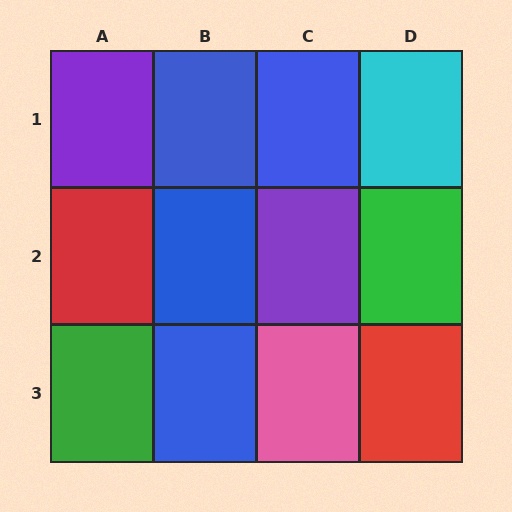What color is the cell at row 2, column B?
Blue.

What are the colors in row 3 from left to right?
Green, blue, pink, red.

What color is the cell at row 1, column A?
Purple.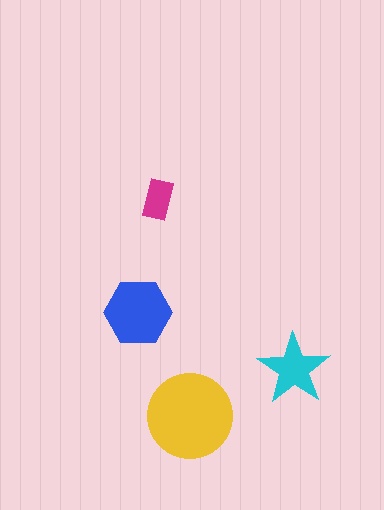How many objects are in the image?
There are 4 objects in the image.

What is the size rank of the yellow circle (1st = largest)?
1st.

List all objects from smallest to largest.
The magenta rectangle, the cyan star, the blue hexagon, the yellow circle.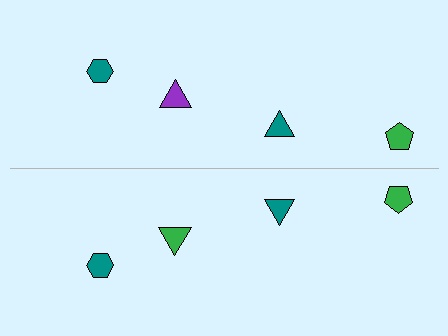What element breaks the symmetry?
The green triangle on the bottom side breaks the symmetry — its mirror counterpart is purple.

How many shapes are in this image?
There are 8 shapes in this image.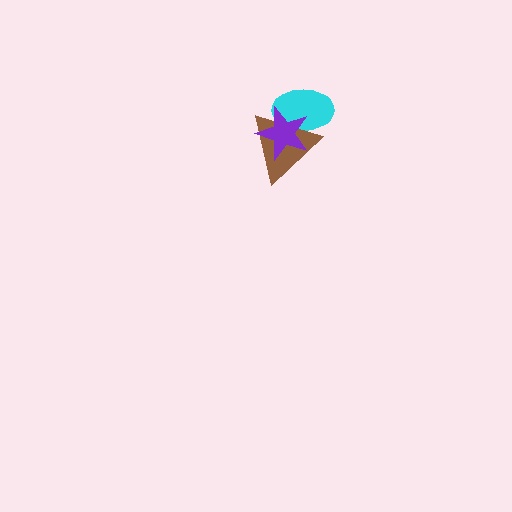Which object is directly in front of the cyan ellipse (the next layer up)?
The brown triangle is directly in front of the cyan ellipse.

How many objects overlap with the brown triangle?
2 objects overlap with the brown triangle.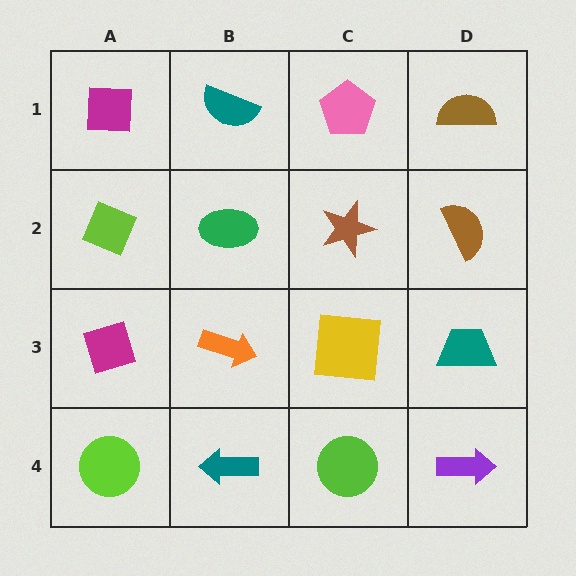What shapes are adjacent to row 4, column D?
A teal trapezoid (row 3, column D), a lime circle (row 4, column C).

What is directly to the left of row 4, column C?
A teal arrow.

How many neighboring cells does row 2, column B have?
4.